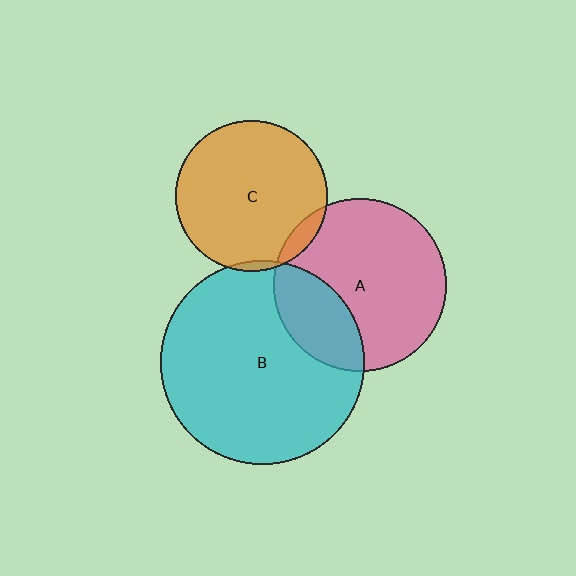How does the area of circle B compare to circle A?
Approximately 1.4 times.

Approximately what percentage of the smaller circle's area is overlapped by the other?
Approximately 25%.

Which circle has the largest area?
Circle B (cyan).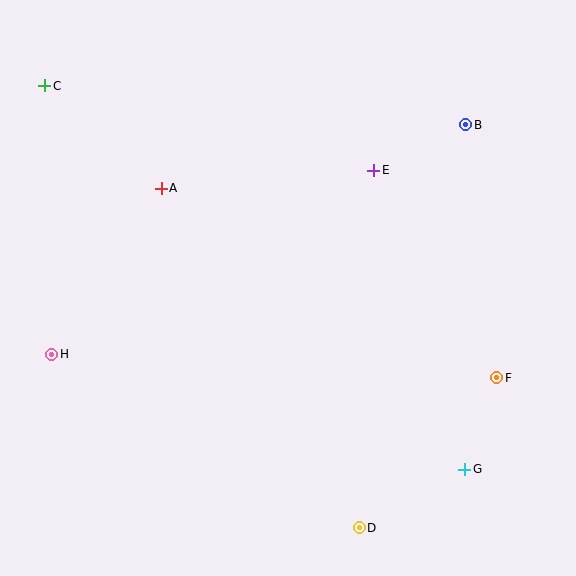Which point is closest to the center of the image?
Point E at (374, 170) is closest to the center.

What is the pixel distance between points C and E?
The distance between C and E is 340 pixels.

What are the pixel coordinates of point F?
Point F is at (497, 378).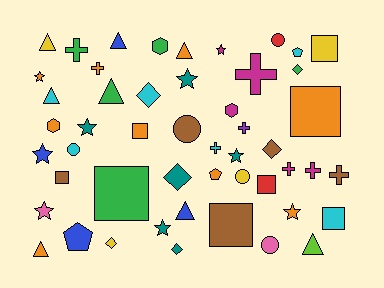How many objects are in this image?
There are 50 objects.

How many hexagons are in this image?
There are 3 hexagons.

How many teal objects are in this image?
There are 6 teal objects.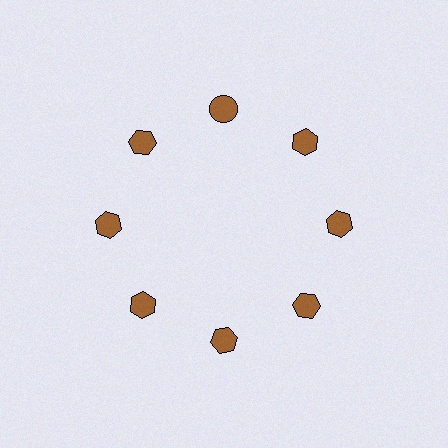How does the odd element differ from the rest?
It has a different shape: circle instead of hexagon.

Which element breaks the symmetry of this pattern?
The brown circle at roughly the 12 o'clock position breaks the symmetry. All other shapes are brown hexagons.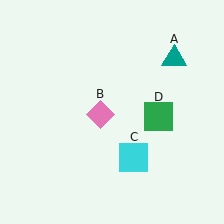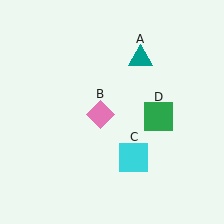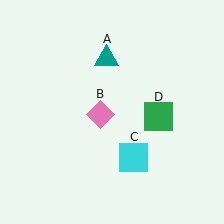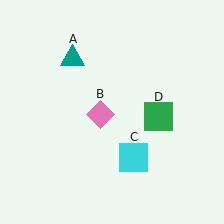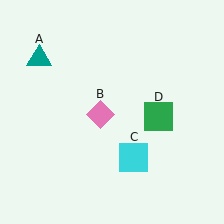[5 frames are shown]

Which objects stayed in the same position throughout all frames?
Pink diamond (object B) and cyan square (object C) and green square (object D) remained stationary.